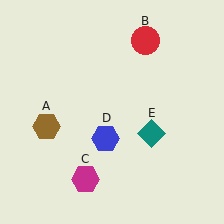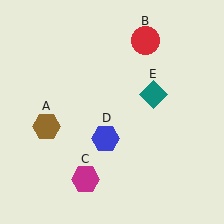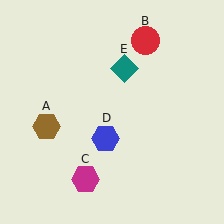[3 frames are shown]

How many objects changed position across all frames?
1 object changed position: teal diamond (object E).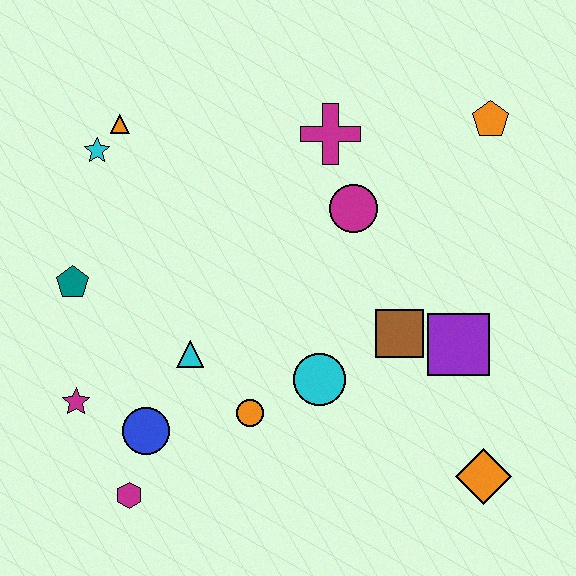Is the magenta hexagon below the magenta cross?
Yes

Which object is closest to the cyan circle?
The orange circle is closest to the cyan circle.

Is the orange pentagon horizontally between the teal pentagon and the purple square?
No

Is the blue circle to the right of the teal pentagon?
Yes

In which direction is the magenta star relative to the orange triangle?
The magenta star is below the orange triangle.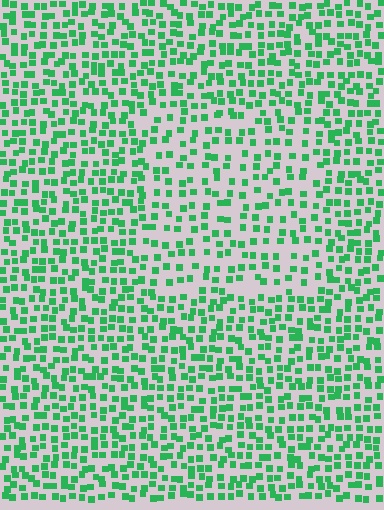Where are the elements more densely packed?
The elements are more densely packed outside the rectangle boundary.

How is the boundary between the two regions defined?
The boundary is defined by a change in element density (approximately 1.6x ratio). All elements are the same color, size, and shape.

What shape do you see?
I see a rectangle.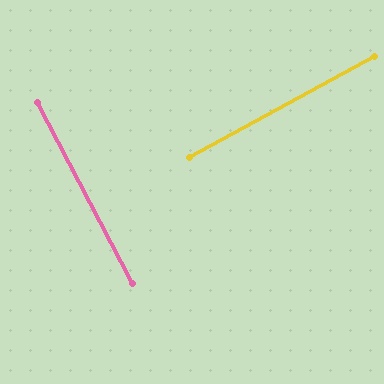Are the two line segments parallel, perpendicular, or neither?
Perpendicular — they meet at approximately 89°.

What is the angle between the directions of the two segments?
Approximately 89 degrees.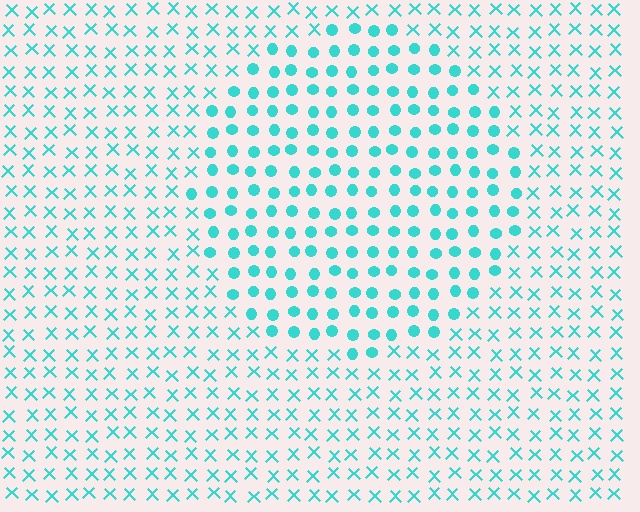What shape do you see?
I see a circle.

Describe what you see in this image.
The image is filled with small cyan elements arranged in a uniform grid. A circle-shaped region contains circles, while the surrounding area contains X marks. The boundary is defined purely by the change in element shape.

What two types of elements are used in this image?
The image uses circles inside the circle region and X marks outside it.